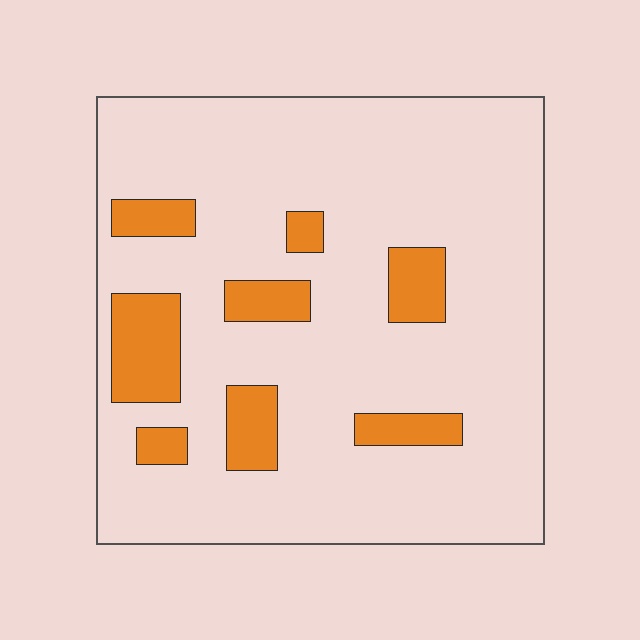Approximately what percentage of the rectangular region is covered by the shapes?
Approximately 15%.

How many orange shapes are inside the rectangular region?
8.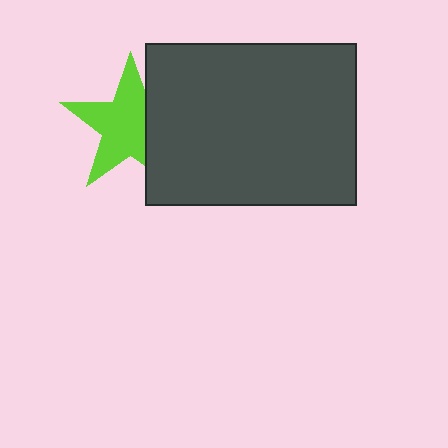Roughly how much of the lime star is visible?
Most of it is visible (roughly 69%).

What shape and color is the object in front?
The object in front is a dark gray rectangle.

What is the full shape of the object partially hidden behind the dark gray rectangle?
The partially hidden object is a lime star.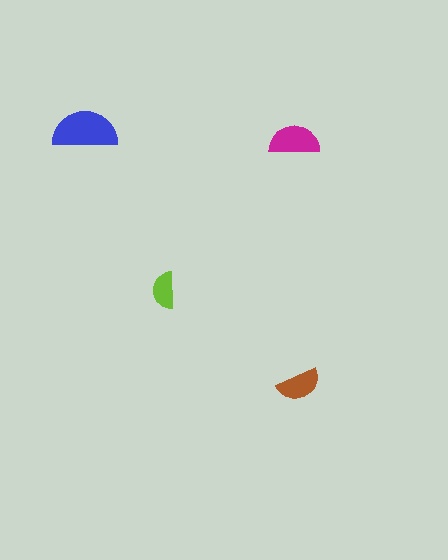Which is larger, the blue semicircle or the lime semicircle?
The blue one.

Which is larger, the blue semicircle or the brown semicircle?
The blue one.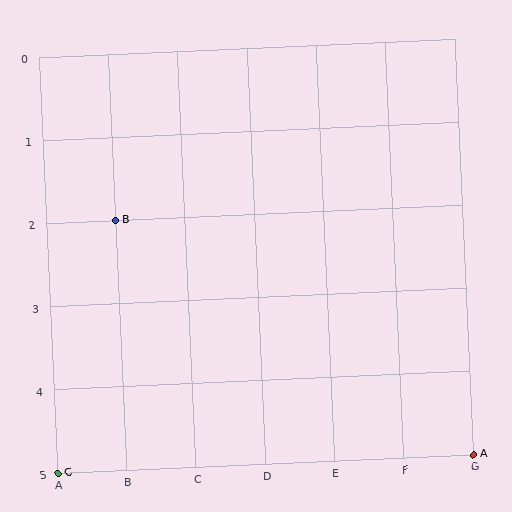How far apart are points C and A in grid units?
Points C and A are 6 columns apart.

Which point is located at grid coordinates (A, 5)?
Point C is at (A, 5).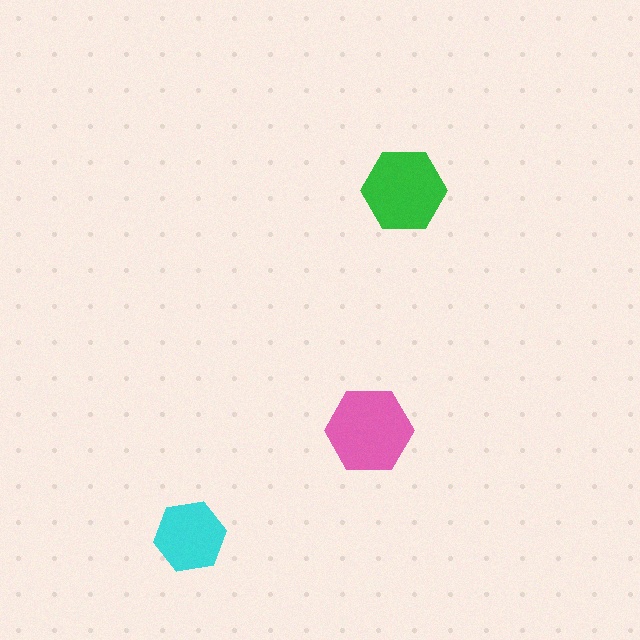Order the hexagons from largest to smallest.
the pink one, the green one, the cyan one.